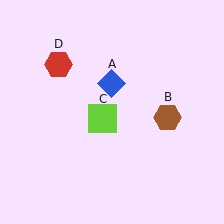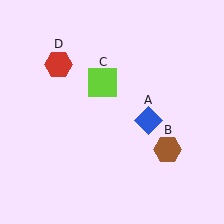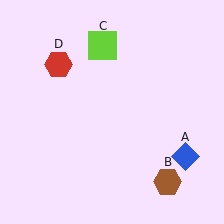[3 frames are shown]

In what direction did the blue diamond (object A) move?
The blue diamond (object A) moved down and to the right.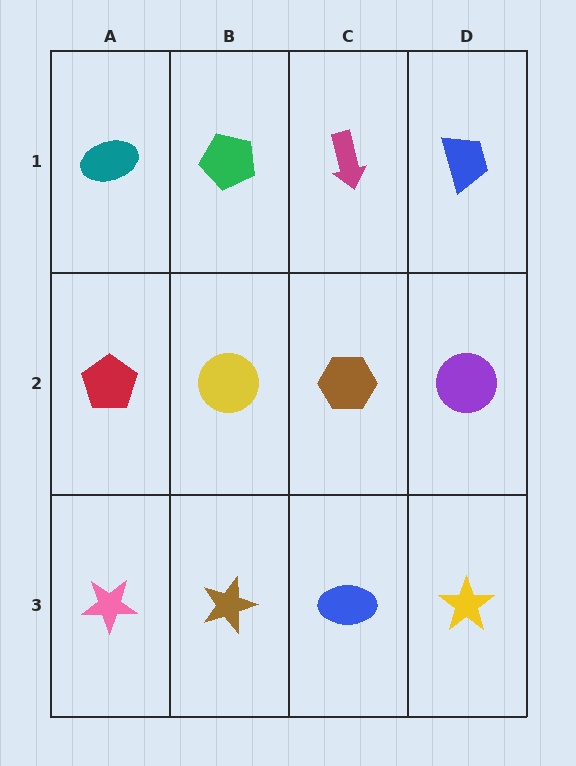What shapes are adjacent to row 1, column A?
A red pentagon (row 2, column A), a green pentagon (row 1, column B).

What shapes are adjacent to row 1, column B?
A yellow circle (row 2, column B), a teal ellipse (row 1, column A), a magenta arrow (row 1, column C).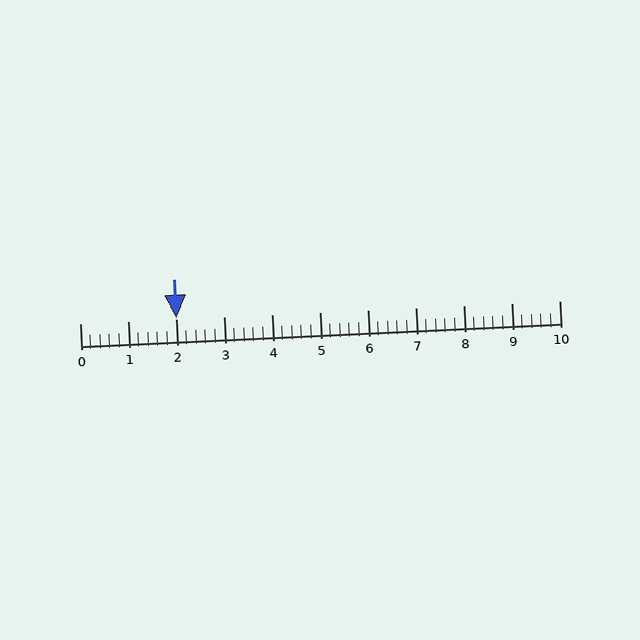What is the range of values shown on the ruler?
The ruler shows values from 0 to 10.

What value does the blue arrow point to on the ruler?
The blue arrow points to approximately 2.0.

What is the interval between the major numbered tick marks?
The major tick marks are spaced 1 units apart.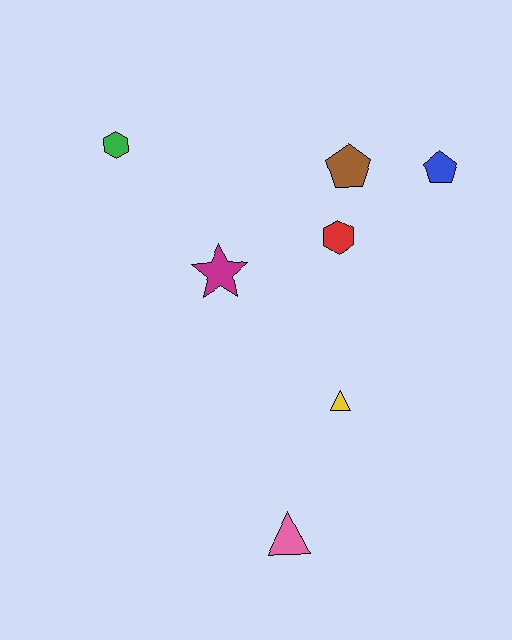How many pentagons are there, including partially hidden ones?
There are 2 pentagons.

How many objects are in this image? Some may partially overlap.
There are 7 objects.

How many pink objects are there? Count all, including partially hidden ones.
There is 1 pink object.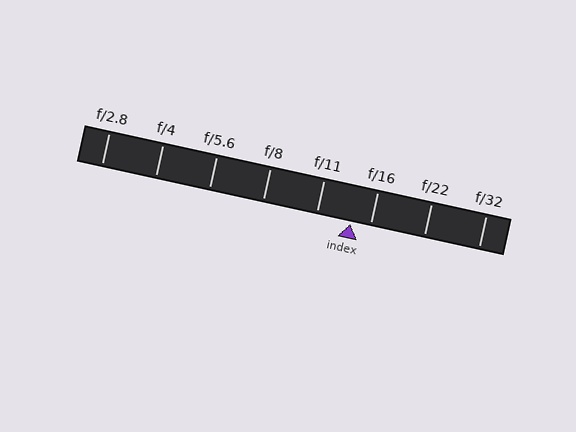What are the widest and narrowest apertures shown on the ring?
The widest aperture shown is f/2.8 and the narrowest is f/32.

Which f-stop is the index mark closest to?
The index mark is closest to f/16.